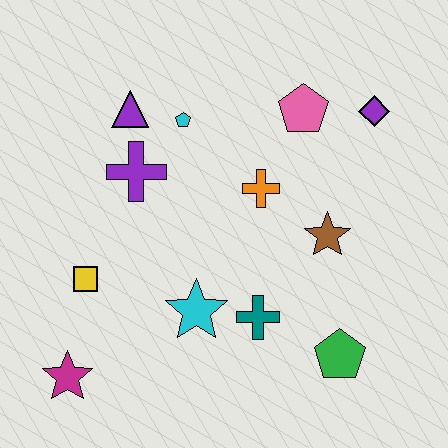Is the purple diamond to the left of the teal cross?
No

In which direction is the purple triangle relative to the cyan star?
The purple triangle is above the cyan star.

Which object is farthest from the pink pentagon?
The magenta star is farthest from the pink pentagon.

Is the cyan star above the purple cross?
No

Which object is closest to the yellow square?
The magenta star is closest to the yellow square.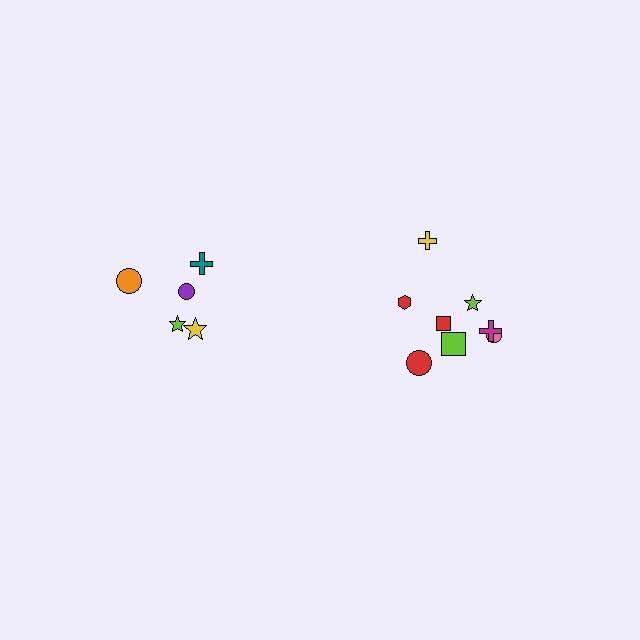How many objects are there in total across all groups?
There are 13 objects.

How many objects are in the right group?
There are 8 objects.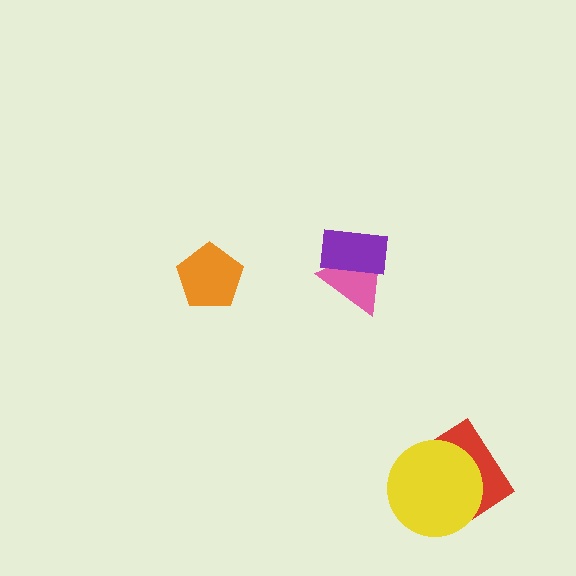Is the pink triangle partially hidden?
Yes, it is partially covered by another shape.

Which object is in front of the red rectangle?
The yellow circle is in front of the red rectangle.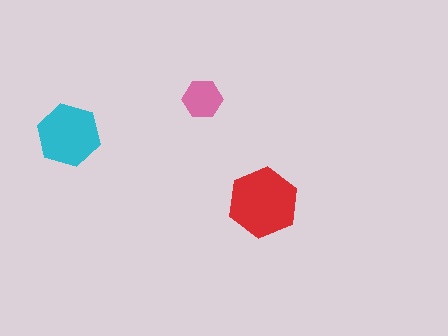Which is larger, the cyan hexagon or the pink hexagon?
The cyan one.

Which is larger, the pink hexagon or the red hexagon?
The red one.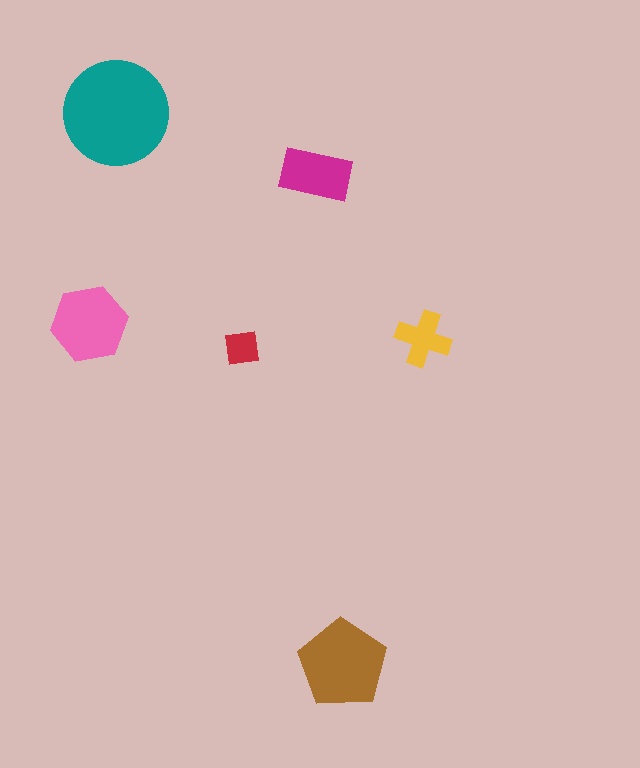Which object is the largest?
The teal circle.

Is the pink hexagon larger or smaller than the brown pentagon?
Smaller.